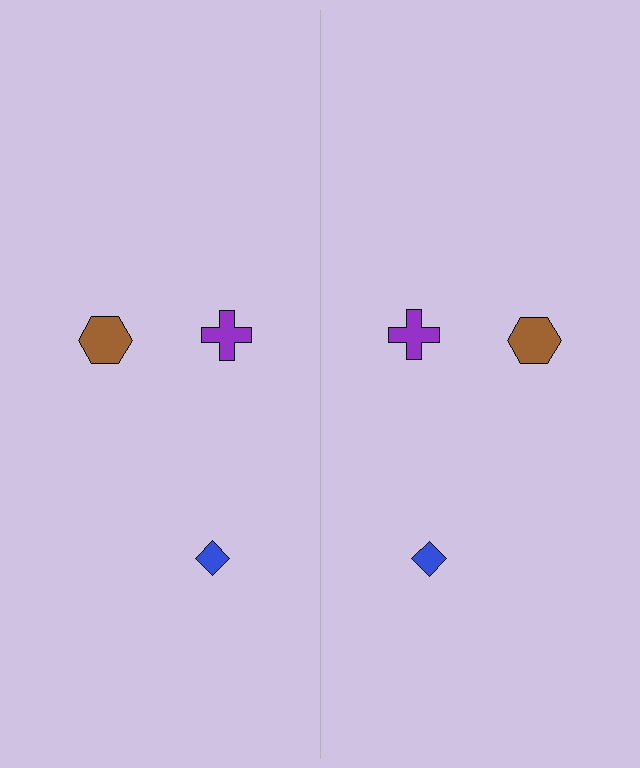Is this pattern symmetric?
Yes, this pattern has bilateral (reflection) symmetry.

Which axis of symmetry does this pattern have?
The pattern has a vertical axis of symmetry running through the center of the image.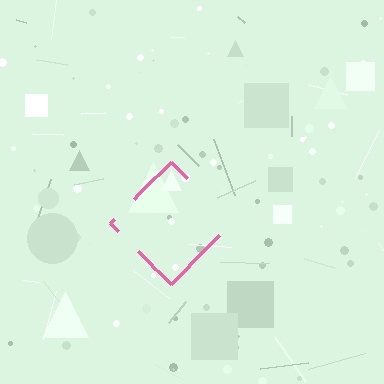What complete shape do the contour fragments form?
The contour fragments form a diamond.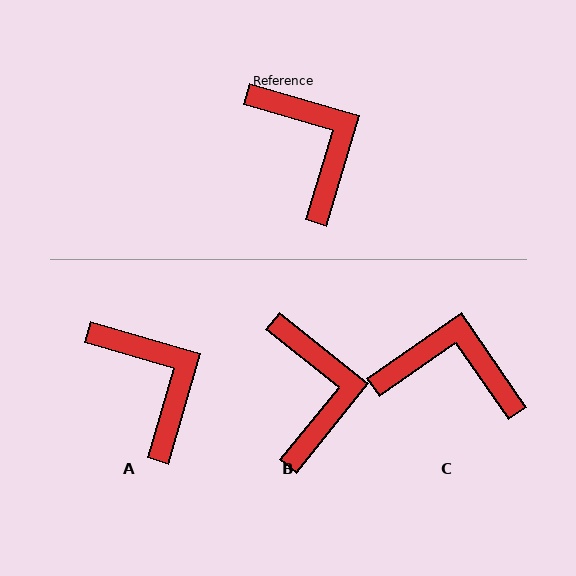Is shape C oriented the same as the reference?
No, it is off by about 51 degrees.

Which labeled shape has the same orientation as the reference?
A.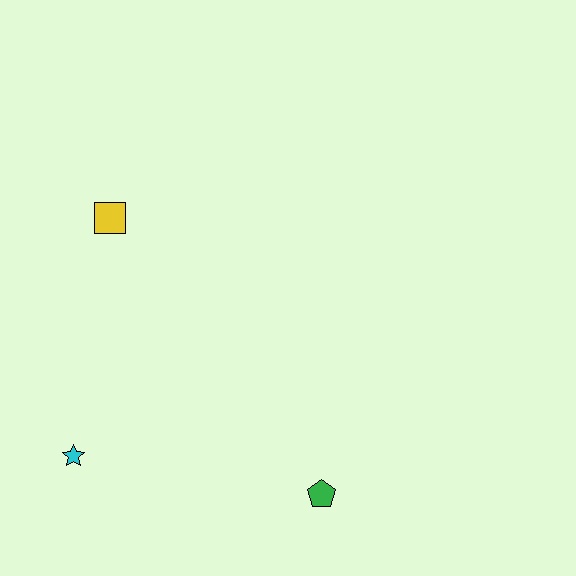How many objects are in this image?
There are 3 objects.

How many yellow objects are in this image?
There is 1 yellow object.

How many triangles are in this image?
There are no triangles.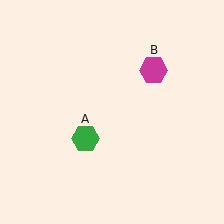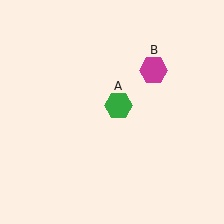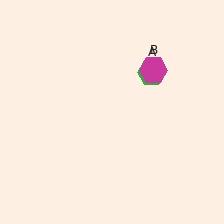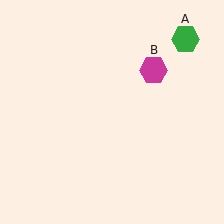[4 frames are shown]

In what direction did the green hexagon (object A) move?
The green hexagon (object A) moved up and to the right.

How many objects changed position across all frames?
1 object changed position: green hexagon (object A).